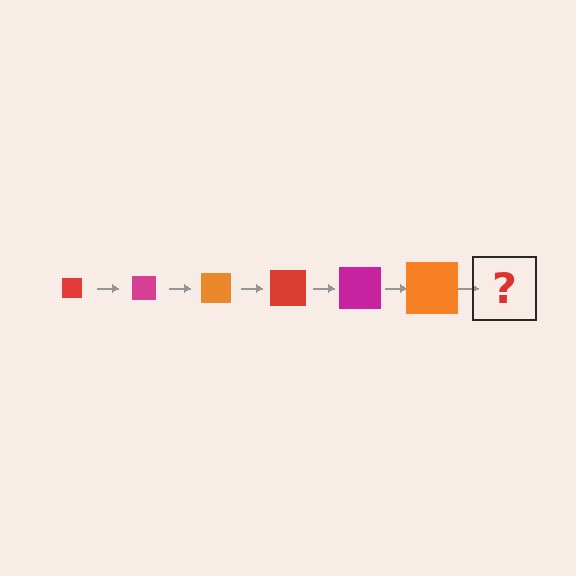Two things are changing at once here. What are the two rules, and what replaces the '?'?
The two rules are that the square grows larger each step and the color cycles through red, magenta, and orange. The '?' should be a red square, larger than the previous one.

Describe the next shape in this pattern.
It should be a red square, larger than the previous one.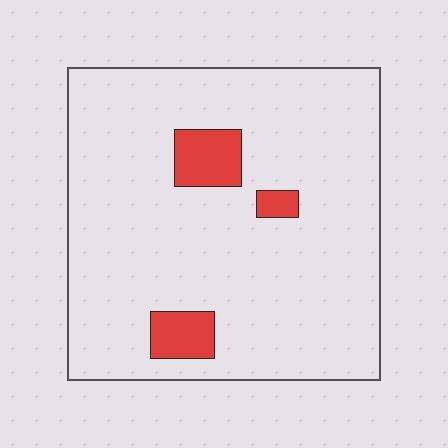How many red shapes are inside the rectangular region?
3.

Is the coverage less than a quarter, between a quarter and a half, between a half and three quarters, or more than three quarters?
Less than a quarter.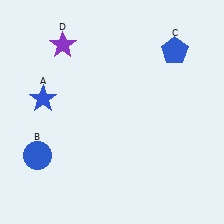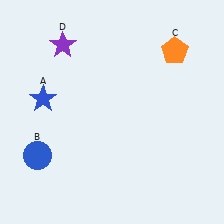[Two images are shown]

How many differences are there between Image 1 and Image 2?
There is 1 difference between the two images.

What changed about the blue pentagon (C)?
In Image 1, C is blue. In Image 2, it changed to orange.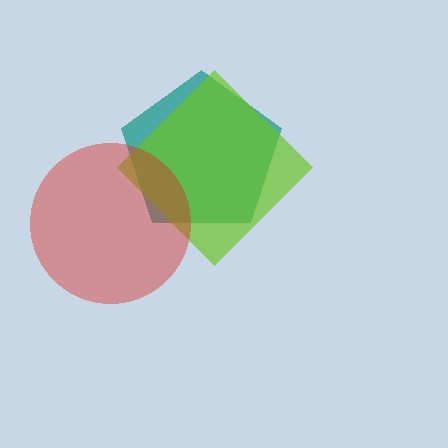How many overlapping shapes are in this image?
There are 3 overlapping shapes in the image.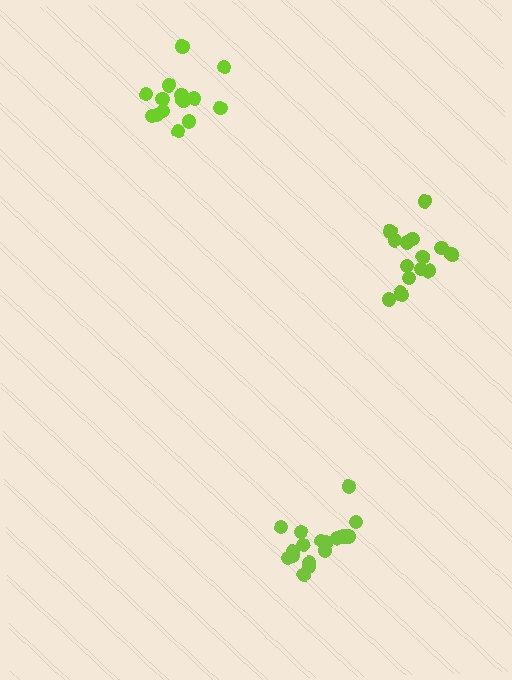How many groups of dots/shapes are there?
There are 3 groups.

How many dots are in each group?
Group 1: 15 dots, Group 2: 14 dots, Group 3: 17 dots (46 total).